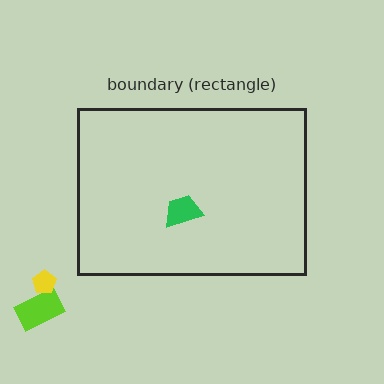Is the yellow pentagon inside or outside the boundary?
Outside.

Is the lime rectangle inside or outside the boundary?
Outside.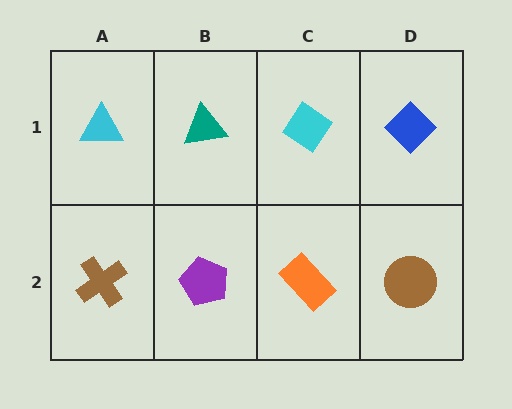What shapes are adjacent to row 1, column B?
A purple pentagon (row 2, column B), a cyan triangle (row 1, column A), a cyan diamond (row 1, column C).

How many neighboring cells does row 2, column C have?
3.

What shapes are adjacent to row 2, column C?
A cyan diamond (row 1, column C), a purple pentagon (row 2, column B), a brown circle (row 2, column D).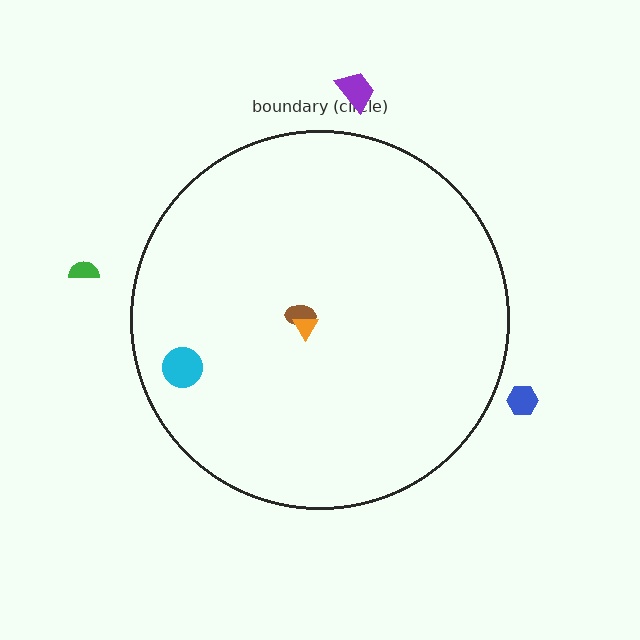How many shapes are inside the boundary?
3 inside, 3 outside.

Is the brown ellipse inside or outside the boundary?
Inside.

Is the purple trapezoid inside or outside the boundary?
Outside.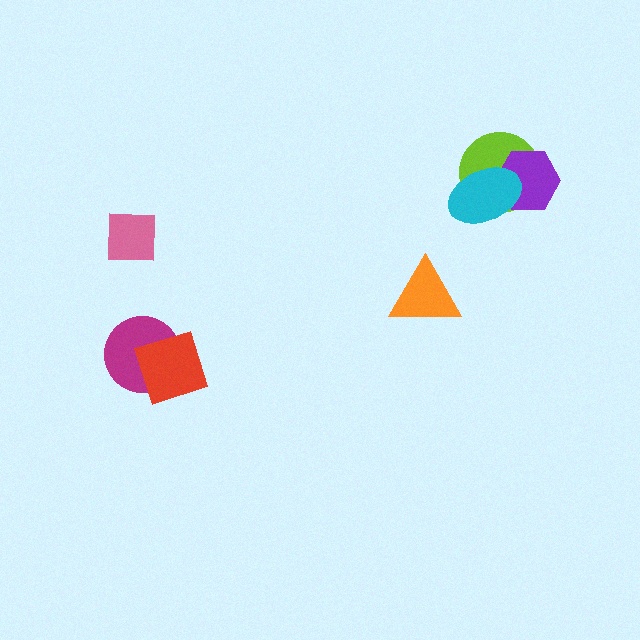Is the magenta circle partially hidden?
Yes, it is partially covered by another shape.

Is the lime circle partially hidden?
Yes, it is partially covered by another shape.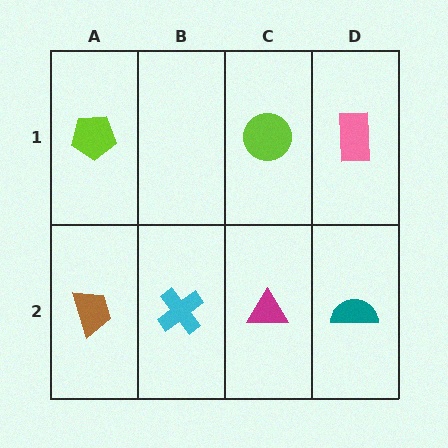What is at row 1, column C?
A lime circle.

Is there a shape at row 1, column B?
No, that cell is empty.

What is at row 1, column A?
A lime pentagon.